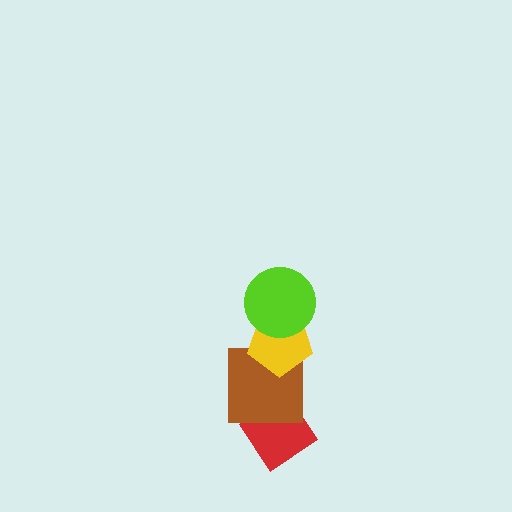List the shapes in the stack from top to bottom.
From top to bottom: the lime circle, the yellow pentagon, the brown square, the red diamond.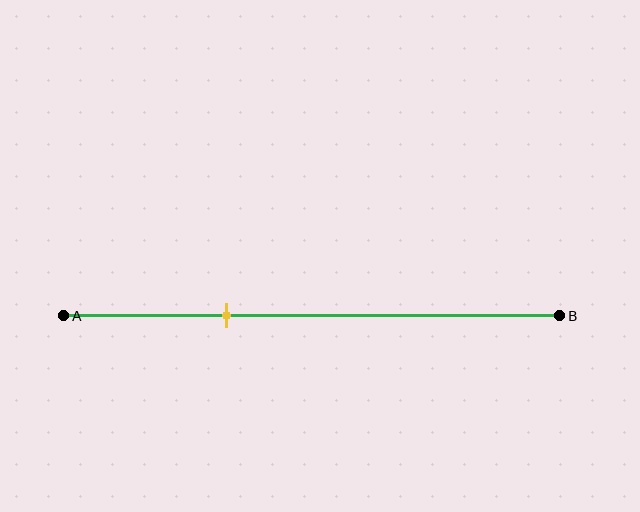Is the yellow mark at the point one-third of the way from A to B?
Yes, the mark is approximately at the one-third point.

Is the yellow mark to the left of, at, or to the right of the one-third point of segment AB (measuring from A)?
The yellow mark is approximately at the one-third point of segment AB.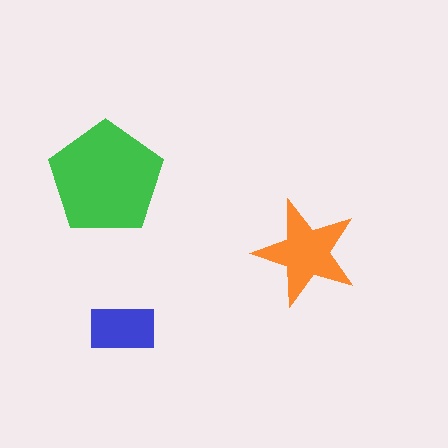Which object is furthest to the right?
The orange star is rightmost.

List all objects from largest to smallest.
The green pentagon, the orange star, the blue rectangle.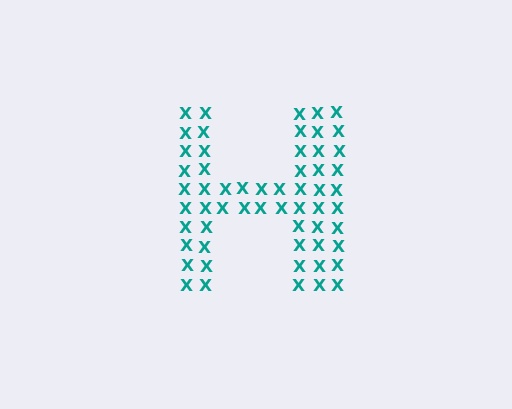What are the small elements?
The small elements are letter X's.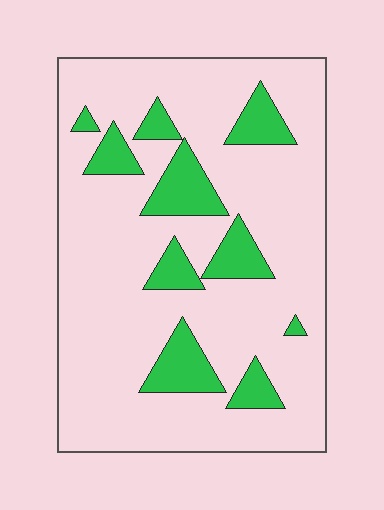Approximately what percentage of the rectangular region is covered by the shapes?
Approximately 20%.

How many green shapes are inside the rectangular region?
10.